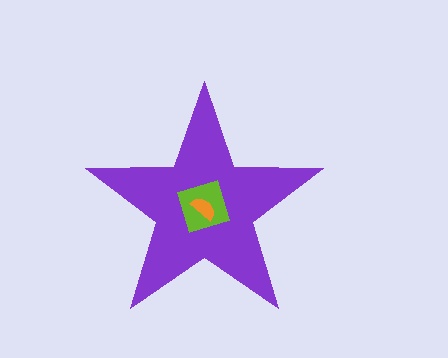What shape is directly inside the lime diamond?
The orange semicircle.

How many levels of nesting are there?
3.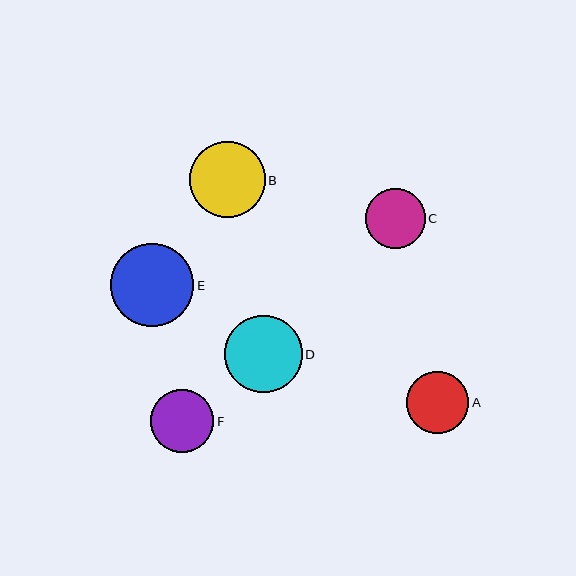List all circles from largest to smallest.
From largest to smallest: E, D, B, F, A, C.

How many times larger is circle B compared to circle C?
Circle B is approximately 1.3 times the size of circle C.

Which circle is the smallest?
Circle C is the smallest with a size of approximately 60 pixels.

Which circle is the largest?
Circle E is the largest with a size of approximately 83 pixels.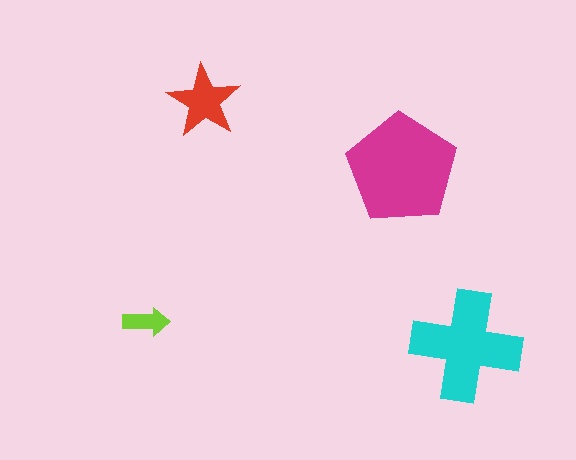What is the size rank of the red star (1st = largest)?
3rd.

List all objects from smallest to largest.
The lime arrow, the red star, the cyan cross, the magenta pentagon.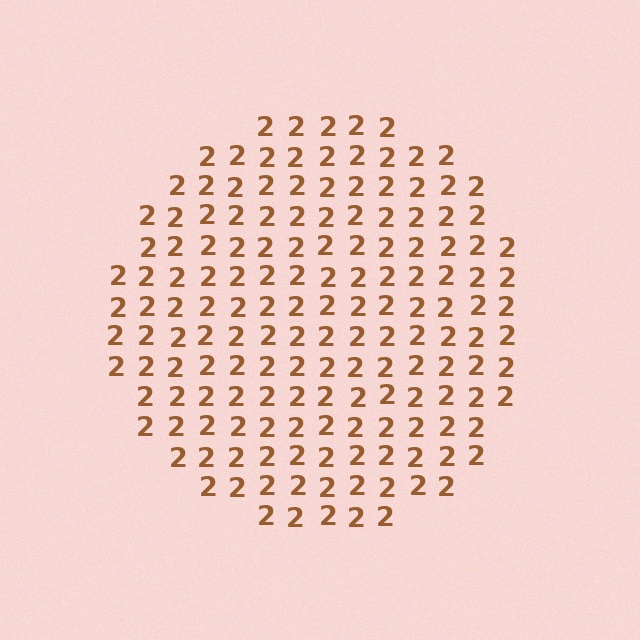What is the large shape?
The large shape is a circle.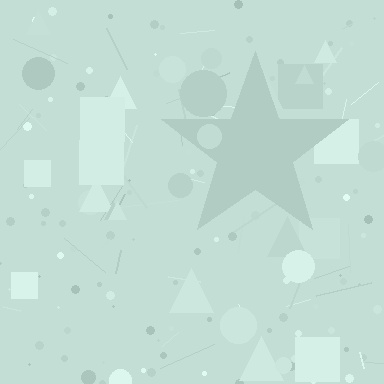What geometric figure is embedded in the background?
A star is embedded in the background.